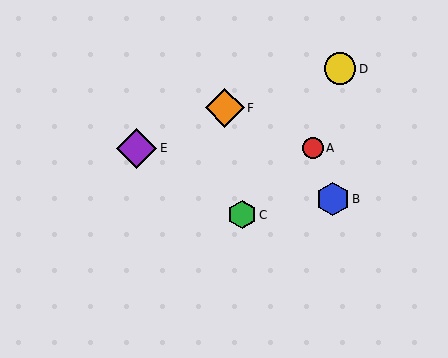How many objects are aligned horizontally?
2 objects (A, E) are aligned horizontally.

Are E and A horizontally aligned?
Yes, both are at y≈148.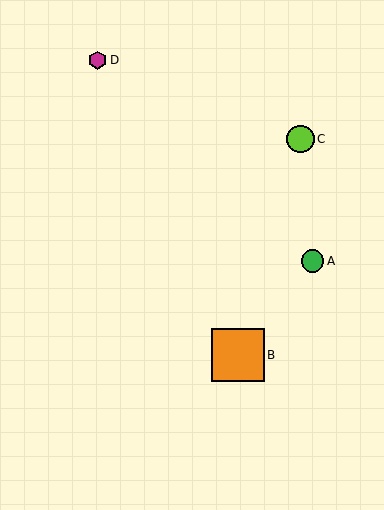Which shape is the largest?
The orange square (labeled B) is the largest.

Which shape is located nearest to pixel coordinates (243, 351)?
The orange square (labeled B) at (238, 355) is nearest to that location.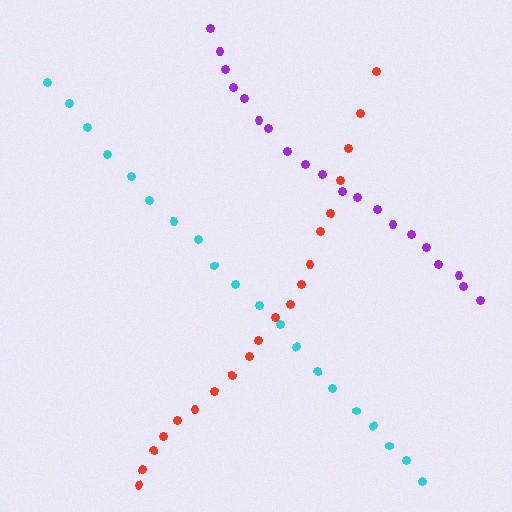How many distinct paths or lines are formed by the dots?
There are 3 distinct paths.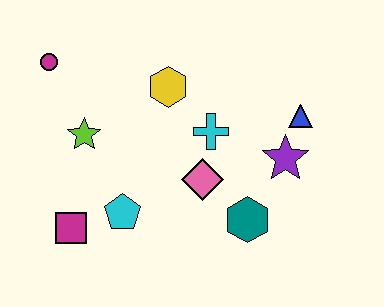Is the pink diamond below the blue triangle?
Yes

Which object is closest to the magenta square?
The cyan pentagon is closest to the magenta square.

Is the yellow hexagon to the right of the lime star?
Yes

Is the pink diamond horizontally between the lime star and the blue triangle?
Yes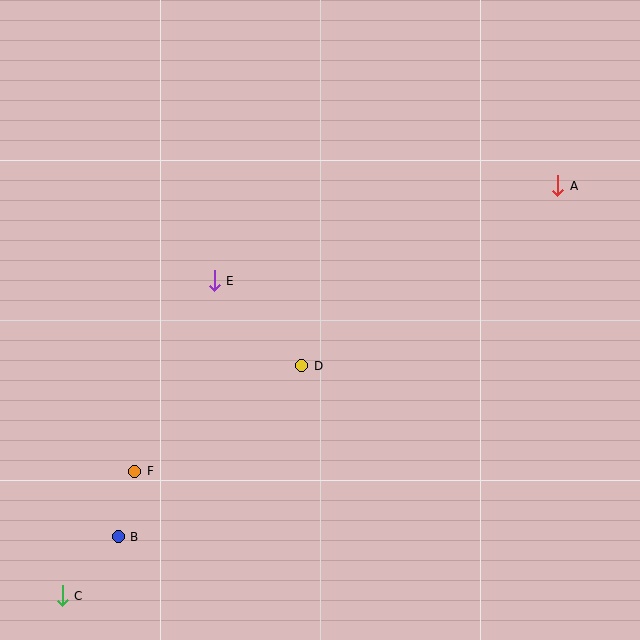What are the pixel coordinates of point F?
Point F is at (135, 471).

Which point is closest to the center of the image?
Point D at (302, 366) is closest to the center.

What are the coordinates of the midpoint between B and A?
The midpoint between B and A is at (338, 361).